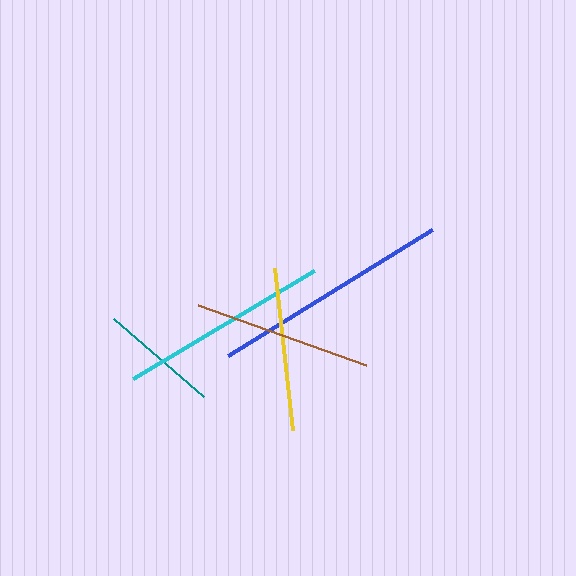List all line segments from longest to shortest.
From longest to shortest: blue, cyan, brown, yellow, teal.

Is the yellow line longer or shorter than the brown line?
The brown line is longer than the yellow line.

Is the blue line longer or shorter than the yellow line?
The blue line is longer than the yellow line.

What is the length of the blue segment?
The blue segment is approximately 239 pixels long.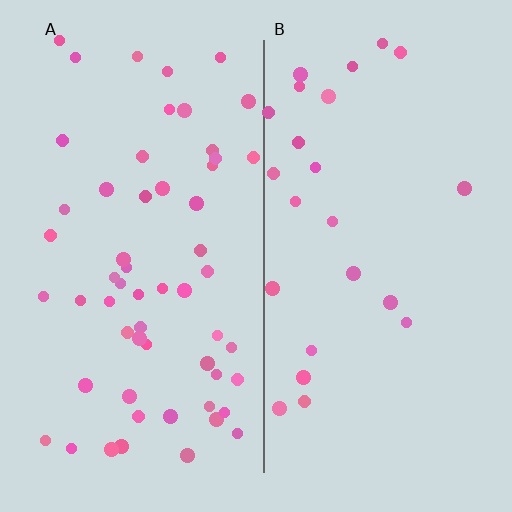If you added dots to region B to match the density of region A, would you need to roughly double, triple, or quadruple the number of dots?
Approximately double.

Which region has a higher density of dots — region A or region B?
A (the left).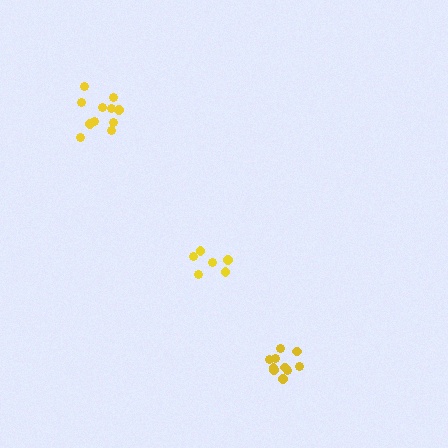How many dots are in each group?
Group 1: 6 dots, Group 2: 11 dots, Group 3: 10 dots (27 total).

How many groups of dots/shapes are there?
There are 3 groups.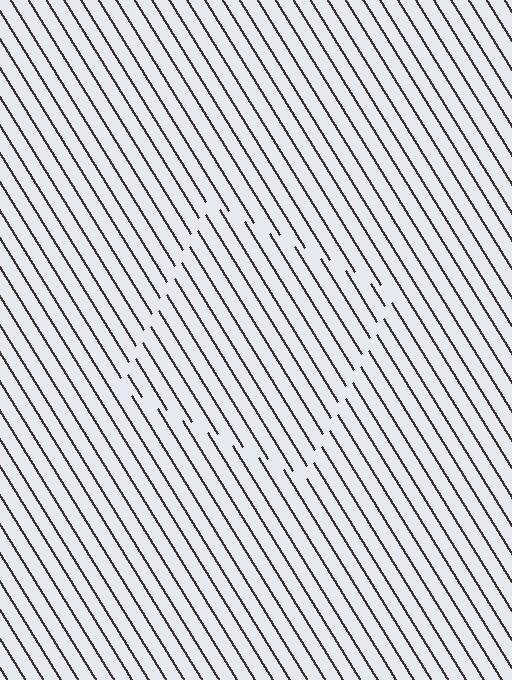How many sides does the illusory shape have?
4 sides — the line-ends trace a square.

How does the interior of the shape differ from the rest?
The interior of the shape contains the same grating, shifted by half a period — the contour is defined by the phase discontinuity where line-ends from the inner and outer gratings abut.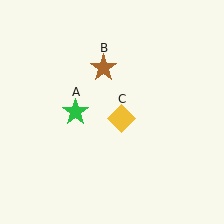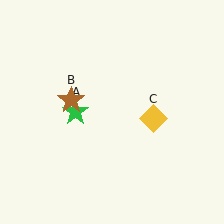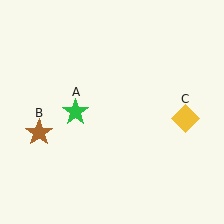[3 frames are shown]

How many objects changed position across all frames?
2 objects changed position: brown star (object B), yellow diamond (object C).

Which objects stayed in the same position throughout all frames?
Green star (object A) remained stationary.